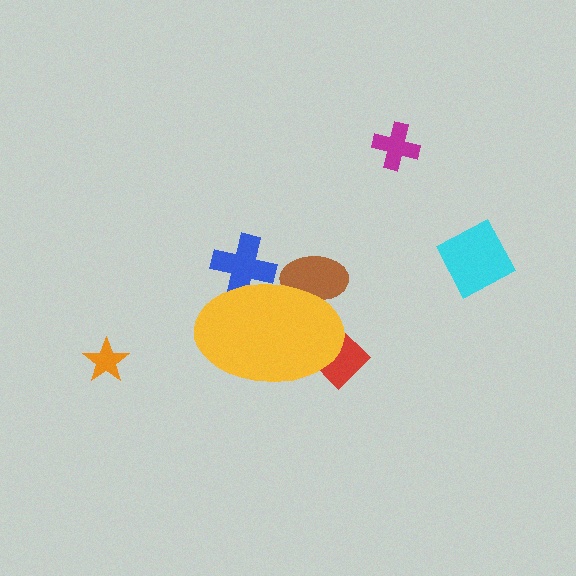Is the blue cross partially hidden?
Yes, the blue cross is partially hidden behind the yellow ellipse.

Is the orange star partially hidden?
No, the orange star is fully visible.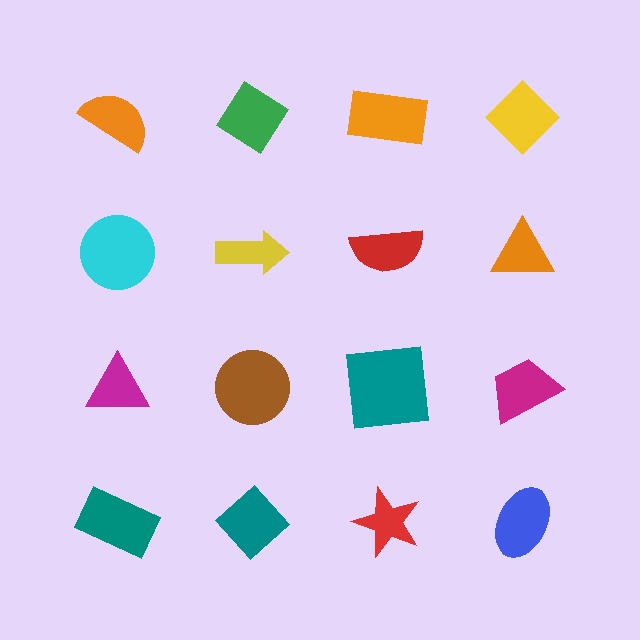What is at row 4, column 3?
A red star.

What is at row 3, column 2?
A brown circle.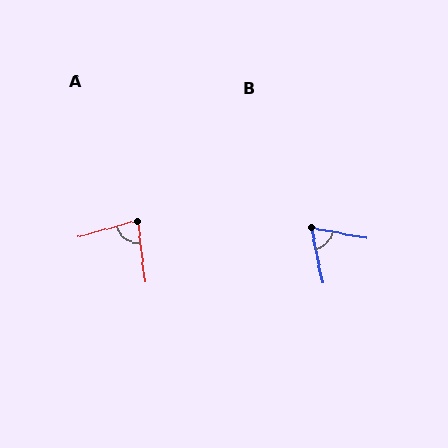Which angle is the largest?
A, at approximately 82 degrees.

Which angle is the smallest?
B, at approximately 68 degrees.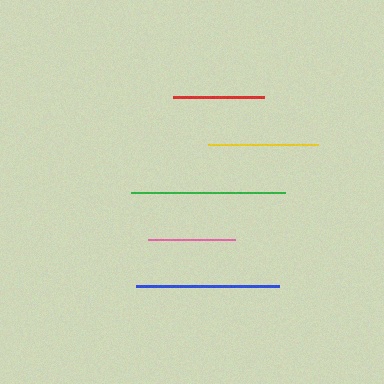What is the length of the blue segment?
The blue segment is approximately 143 pixels long.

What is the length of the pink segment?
The pink segment is approximately 87 pixels long.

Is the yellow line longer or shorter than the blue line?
The blue line is longer than the yellow line.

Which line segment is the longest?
The green line is the longest at approximately 155 pixels.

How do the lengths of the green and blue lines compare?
The green and blue lines are approximately the same length.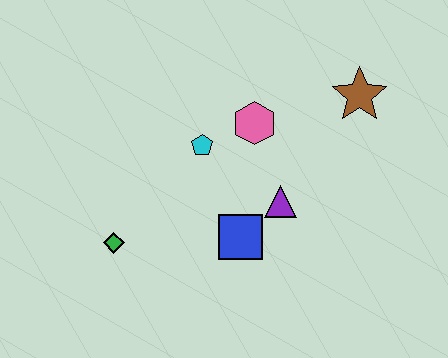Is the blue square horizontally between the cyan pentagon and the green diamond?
No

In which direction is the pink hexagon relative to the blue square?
The pink hexagon is above the blue square.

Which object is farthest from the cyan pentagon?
The brown star is farthest from the cyan pentagon.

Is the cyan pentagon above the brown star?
No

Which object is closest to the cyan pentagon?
The pink hexagon is closest to the cyan pentagon.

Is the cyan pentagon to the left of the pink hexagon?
Yes